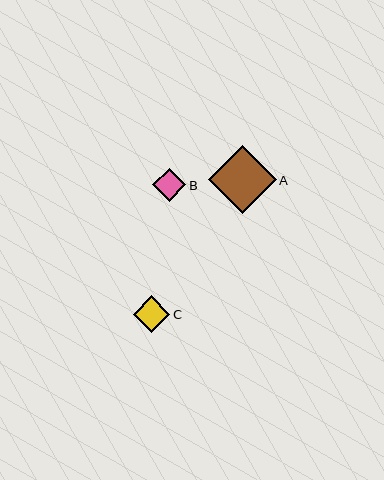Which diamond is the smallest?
Diamond B is the smallest with a size of approximately 33 pixels.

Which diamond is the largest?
Diamond A is the largest with a size of approximately 68 pixels.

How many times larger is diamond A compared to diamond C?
Diamond A is approximately 1.9 times the size of diamond C.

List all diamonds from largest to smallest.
From largest to smallest: A, C, B.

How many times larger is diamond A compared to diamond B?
Diamond A is approximately 2.1 times the size of diamond B.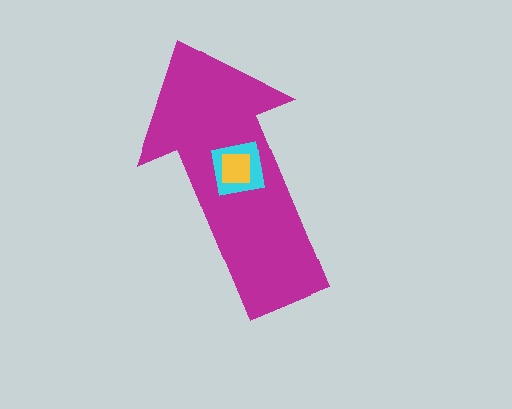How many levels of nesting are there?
3.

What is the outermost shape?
The magenta arrow.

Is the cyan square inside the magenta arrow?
Yes.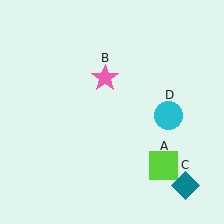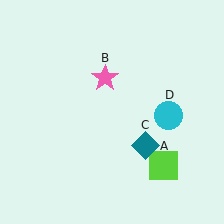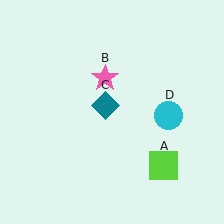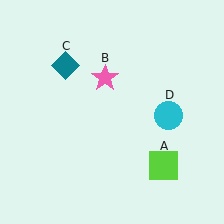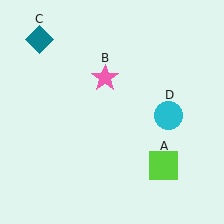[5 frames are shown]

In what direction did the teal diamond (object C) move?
The teal diamond (object C) moved up and to the left.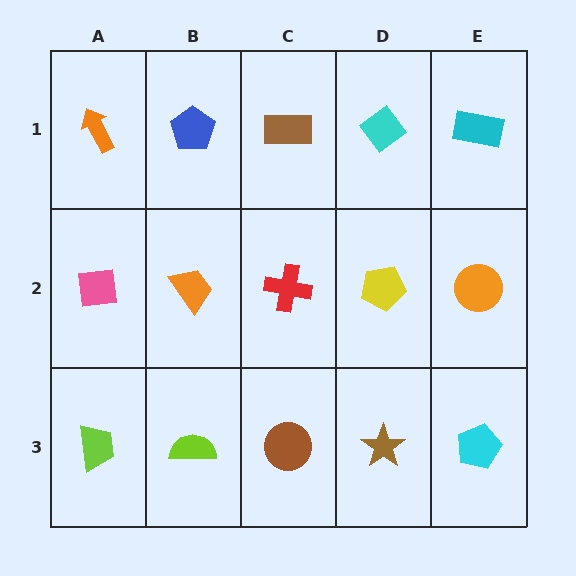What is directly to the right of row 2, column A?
An orange trapezoid.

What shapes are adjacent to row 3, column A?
A pink square (row 2, column A), a lime semicircle (row 3, column B).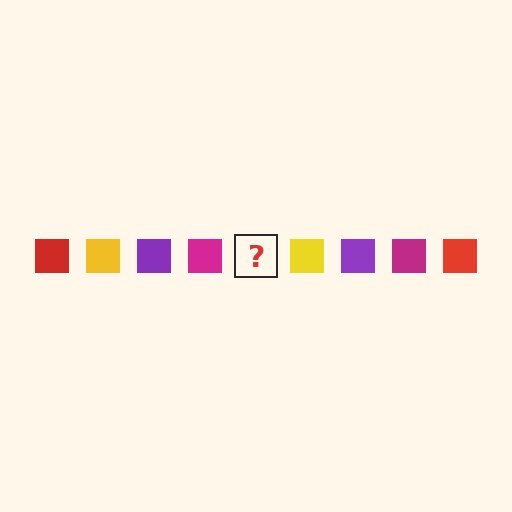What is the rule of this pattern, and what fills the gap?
The rule is that the pattern cycles through red, yellow, purple, magenta squares. The gap should be filled with a red square.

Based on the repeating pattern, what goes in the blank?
The blank should be a red square.